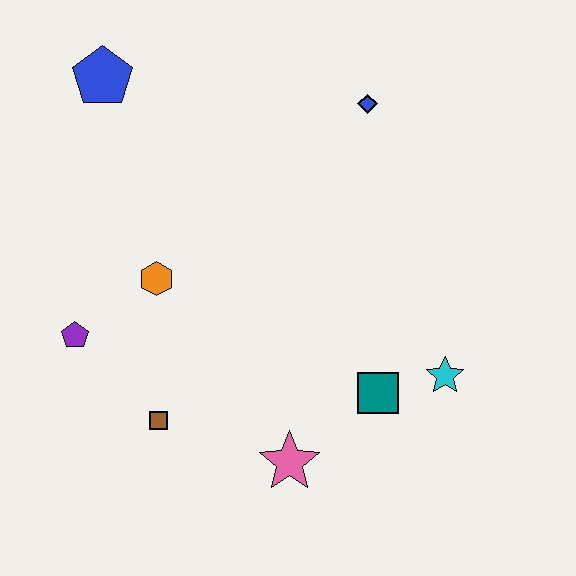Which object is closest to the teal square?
The cyan star is closest to the teal square.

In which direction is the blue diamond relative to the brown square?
The blue diamond is above the brown square.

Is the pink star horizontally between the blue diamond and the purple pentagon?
Yes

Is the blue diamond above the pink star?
Yes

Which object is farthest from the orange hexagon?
The cyan star is farthest from the orange hexagon.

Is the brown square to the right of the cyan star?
No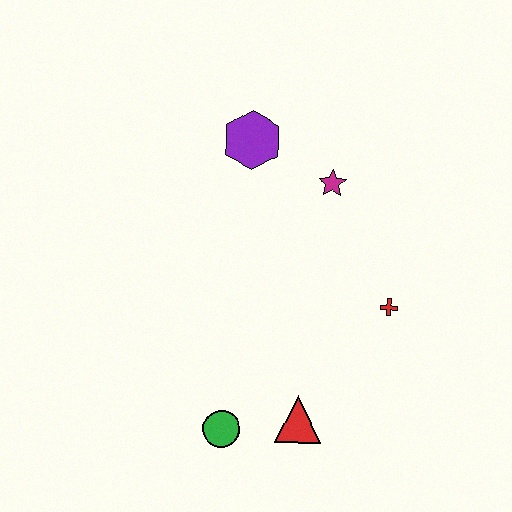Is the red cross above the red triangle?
Yes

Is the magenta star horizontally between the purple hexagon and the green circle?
No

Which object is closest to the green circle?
The red triangle is closest to the green circle.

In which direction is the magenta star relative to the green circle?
The magenta star is above the green circle.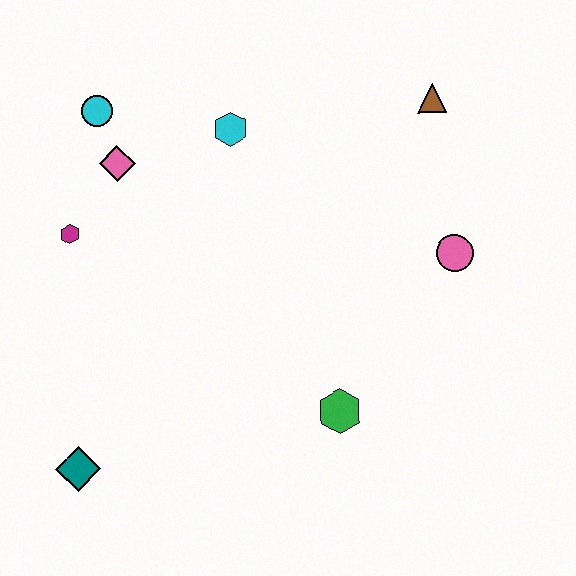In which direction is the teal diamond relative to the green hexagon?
The teal diamond is to the left of the green hexagon.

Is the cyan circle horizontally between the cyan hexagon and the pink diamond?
No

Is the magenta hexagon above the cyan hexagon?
No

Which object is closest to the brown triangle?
The pink circle is closest to the brown triangle.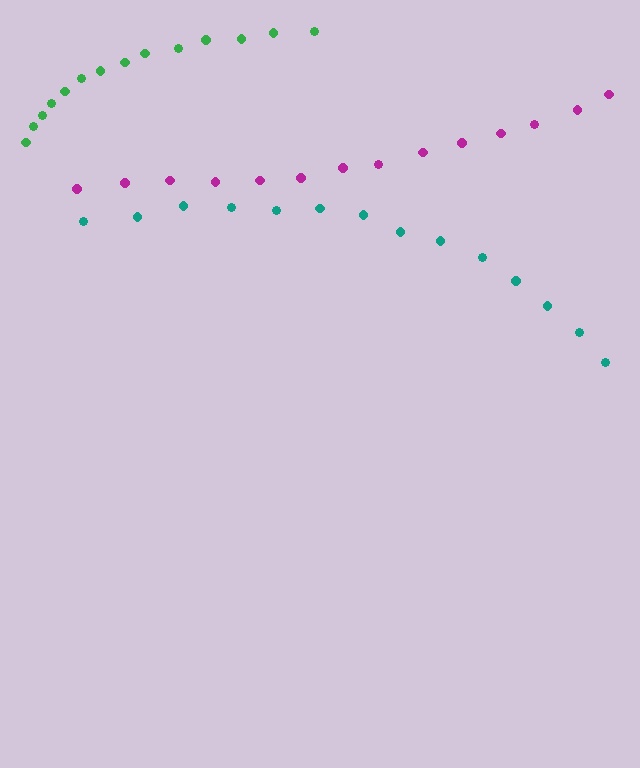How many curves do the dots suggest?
There are 3 distinct paths.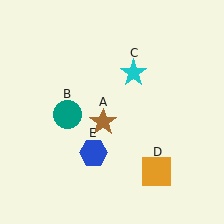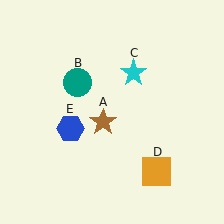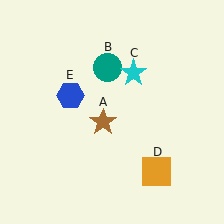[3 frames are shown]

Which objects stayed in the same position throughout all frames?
Brown star (object A) and cyan star (object C) and orange square (object D) remained stationary.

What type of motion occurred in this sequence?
The teal circle (object B), blue hexagon (object E) rotated clockwise around the center of the scene.